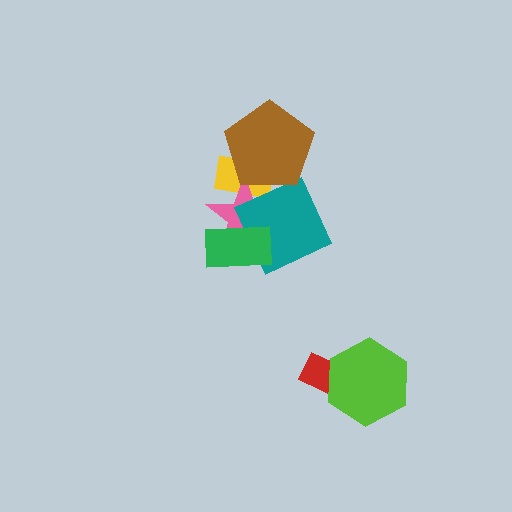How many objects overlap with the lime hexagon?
1 object overlaps with the lime hexagon.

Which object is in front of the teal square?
The green rectangle is in front of the teal square.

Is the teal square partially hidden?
Yes, it is partially covered by another shape.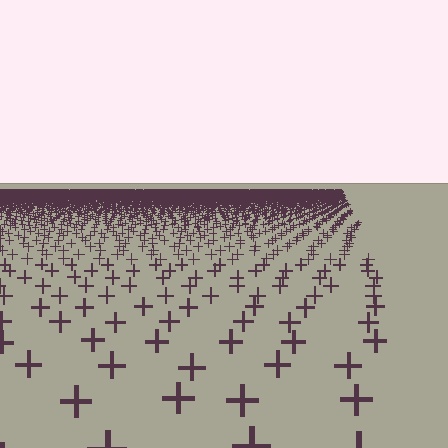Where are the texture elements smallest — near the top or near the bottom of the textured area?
Near the top.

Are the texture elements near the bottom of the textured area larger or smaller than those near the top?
Larger. Near the bottom, elements are closer to the viewer and appear at a bigger on-screen size.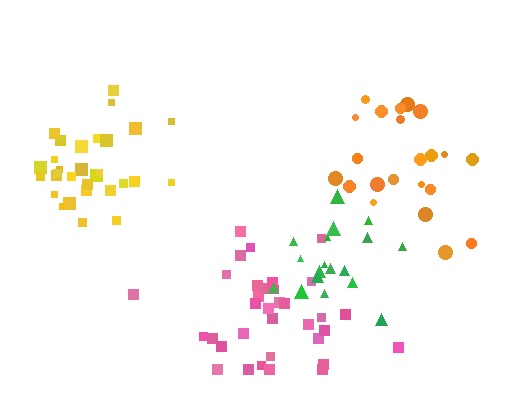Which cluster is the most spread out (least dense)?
Orange.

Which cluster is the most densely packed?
Yellow.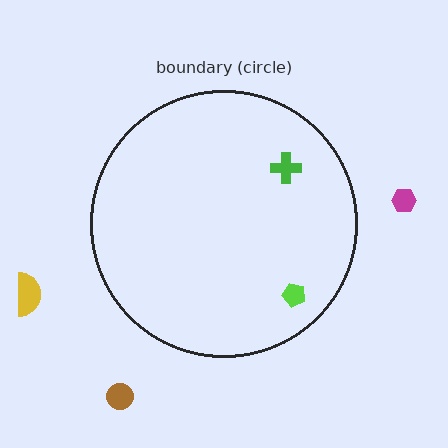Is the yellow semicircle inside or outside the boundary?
Outside.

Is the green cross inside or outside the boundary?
Inside.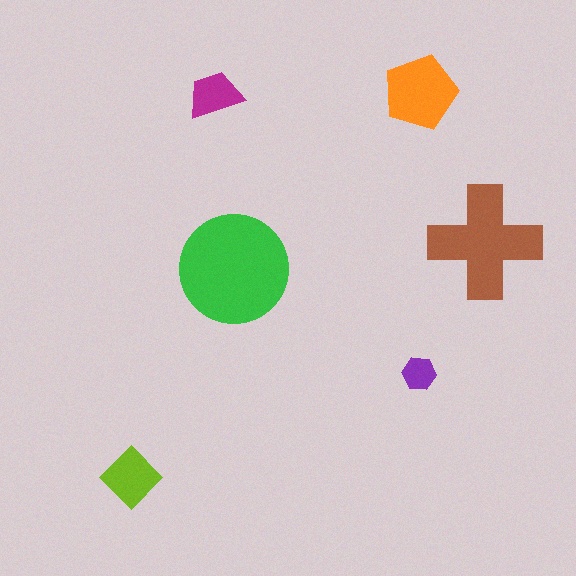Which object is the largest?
The green circle.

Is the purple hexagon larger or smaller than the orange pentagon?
Smaller.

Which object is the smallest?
The purple hexagon.